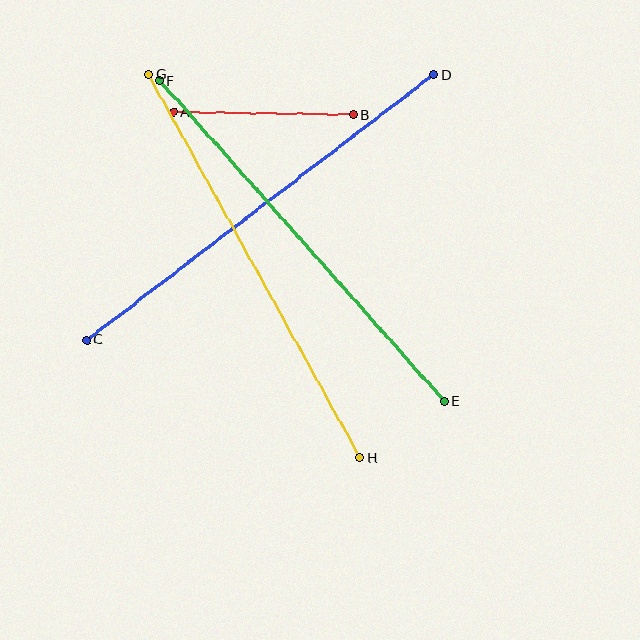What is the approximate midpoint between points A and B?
The midpoint is at approximately (263, 114) pixels.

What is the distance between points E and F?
The distance is approximately 429 pixels.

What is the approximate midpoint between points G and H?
The midpoint is at approximately (254, 266) pixels.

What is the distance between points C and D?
The distance is approximately 437 pixels.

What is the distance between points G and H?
The distance is approximately 438 pixels.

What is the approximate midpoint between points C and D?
The midpoint is at approximately (260, 208) pixels.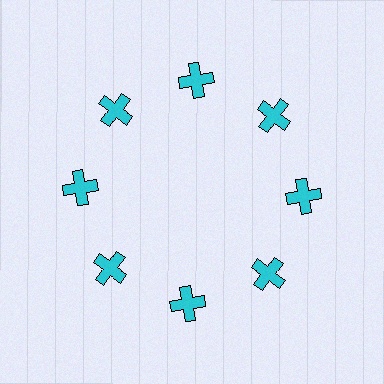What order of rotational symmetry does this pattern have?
This pattern has 8-fold rotational symmetry.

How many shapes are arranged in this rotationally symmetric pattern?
There are 8 shapes, arranged in 8 groups of 1.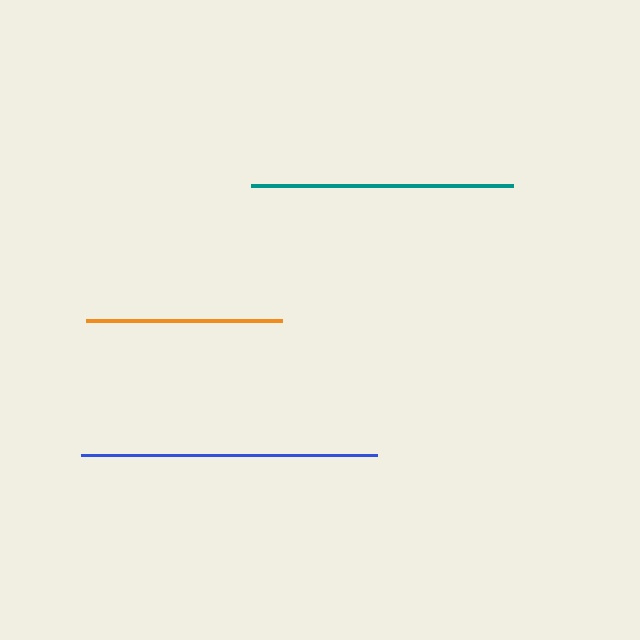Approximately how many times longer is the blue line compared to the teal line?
The blue line is approximately 1.1 times the length of the teal line.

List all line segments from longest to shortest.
From longest to shortest: blue, teal, orange.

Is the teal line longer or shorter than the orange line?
The teal line is longer than the orange line.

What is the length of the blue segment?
The blue segment is approximately 297 pixels long.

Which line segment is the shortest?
The orange line is the shortest at approximately 196 pixels.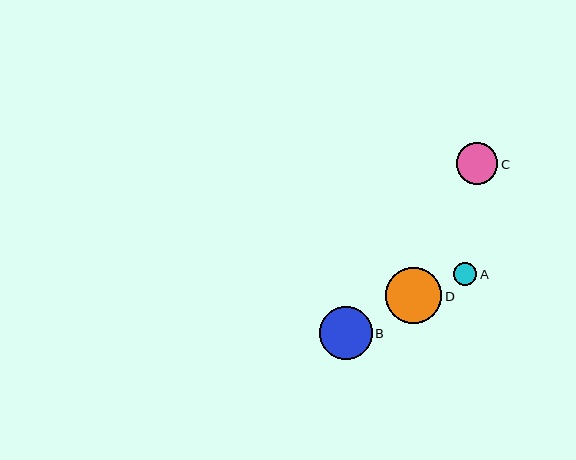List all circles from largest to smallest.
From largest to smallest: D, B, C, A.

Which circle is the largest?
Circle D is the largest with a size of approximately 56 pixels.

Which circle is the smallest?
Circle A is the smallest with a size of approximately 23 pixels.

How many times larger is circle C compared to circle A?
Circle C is approximately 1.8 times the size of circle A.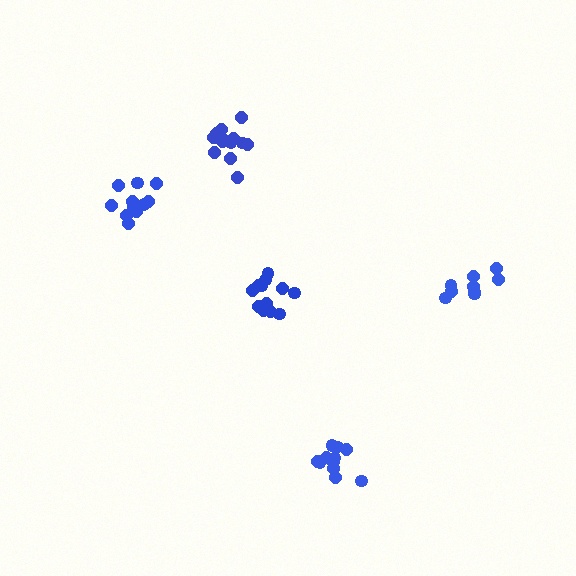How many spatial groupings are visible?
There are 5 spatial groupings.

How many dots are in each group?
Group 1: 13 dots, Group 2: 11 dots, Group 3: 13 dots, Group 4: 12 dots, Group 5: 9 dots (58 total).